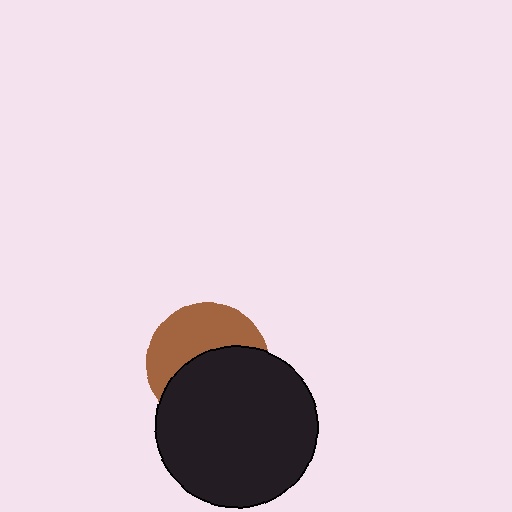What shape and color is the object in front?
The object in front is a black circle.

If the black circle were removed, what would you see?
You would see the complete brown circle.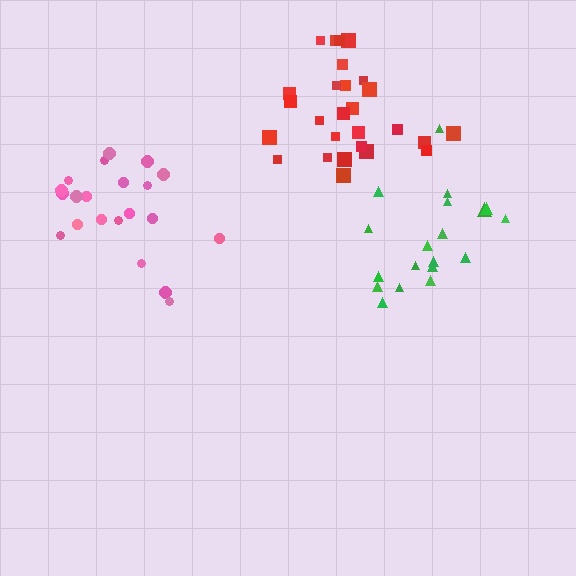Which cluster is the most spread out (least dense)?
Green.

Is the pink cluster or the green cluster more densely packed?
Pink.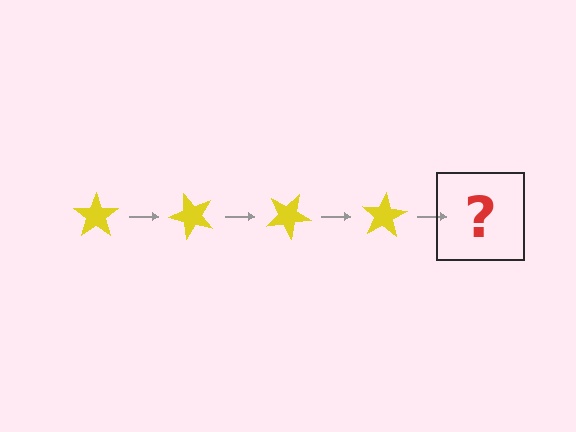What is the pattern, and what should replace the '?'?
The pattern is that the star rotates 50 degrees each step. The '?' should be a yellow star rotated 200 degrees.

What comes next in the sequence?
The next element should be a yellow star rotated 200 degrees.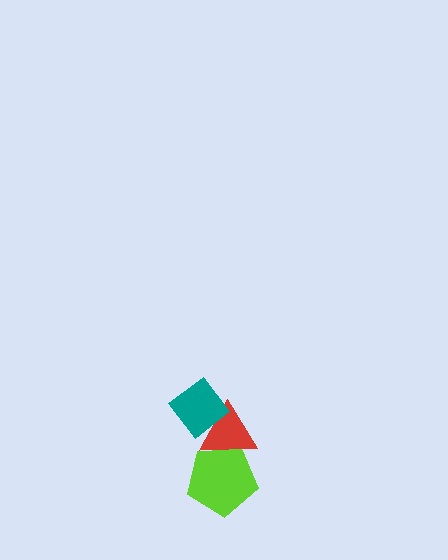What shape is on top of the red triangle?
The teal diamond is on top of the red triangle.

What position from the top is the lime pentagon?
The lime pentagon is 3rd from the top.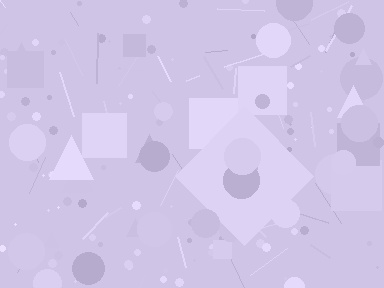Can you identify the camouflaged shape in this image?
The camouflaged shape is a diamond.